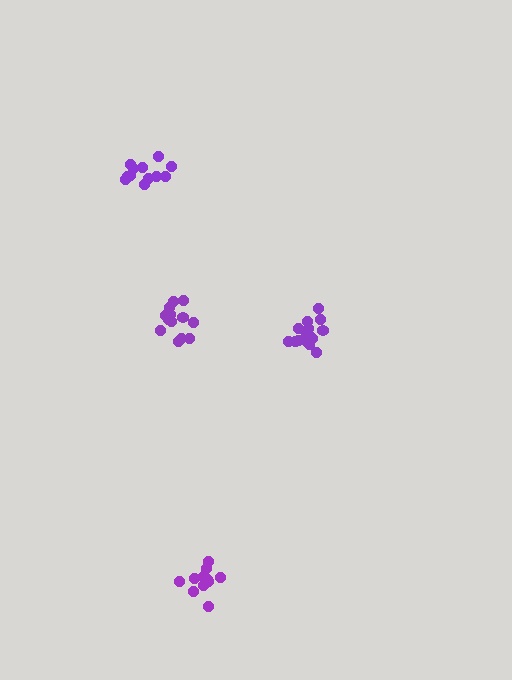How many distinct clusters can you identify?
There are 4 distinct clusters.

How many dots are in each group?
Group 1: 17 dots, Group 2: 13 dots, Group 3: 12 dots, Group 4: 13 dots (55 total).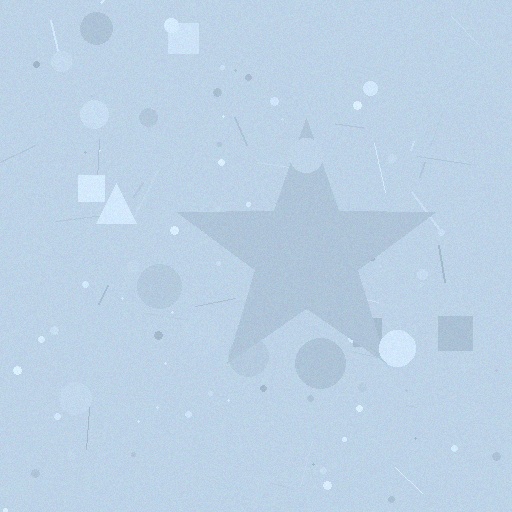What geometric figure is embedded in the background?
A star is embedded in the background.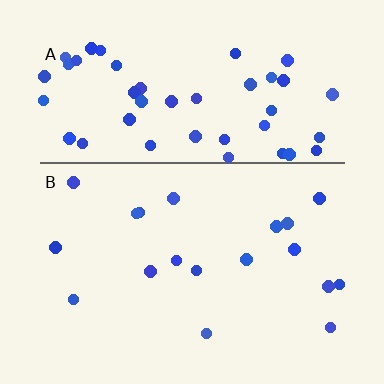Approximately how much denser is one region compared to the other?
Approximately 2.7× — region A over region B.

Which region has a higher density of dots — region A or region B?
A (the top).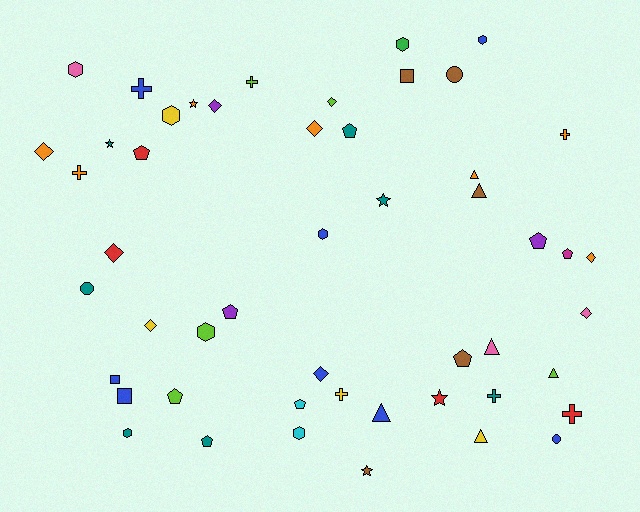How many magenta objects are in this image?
There is 1 magenta object.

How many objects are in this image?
There are 50 objects.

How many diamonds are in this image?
There are 9 diamonds.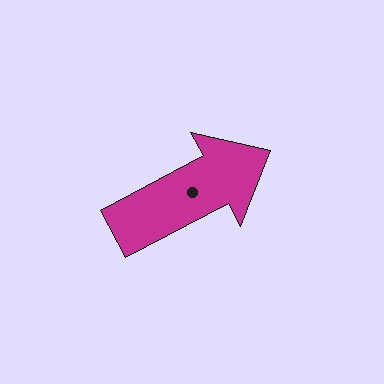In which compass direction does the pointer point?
Northeast.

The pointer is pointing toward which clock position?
Roughly 2 o'clock.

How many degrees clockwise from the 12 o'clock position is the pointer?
Approximately 62 degrees.